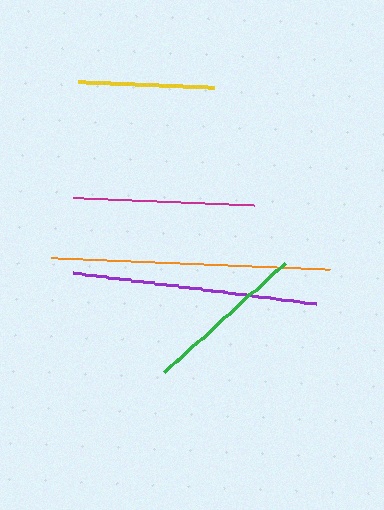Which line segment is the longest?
The orange line is the longest at approximately 279 pixels.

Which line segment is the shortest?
The yellow line is the shortest at approximately 135 pixels.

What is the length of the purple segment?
The purple segment is approximately 245 pixels long.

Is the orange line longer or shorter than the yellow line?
The orange line is longer than the yellow line.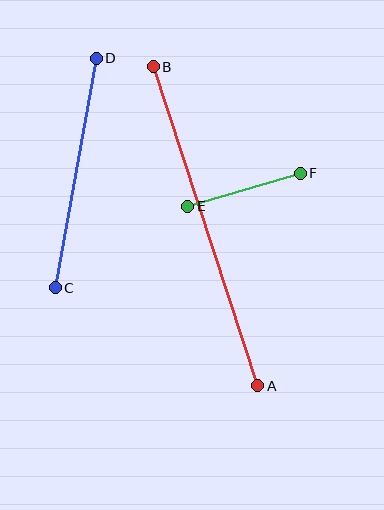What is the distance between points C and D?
The distance is approximately 233 pixels.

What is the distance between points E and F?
The distance is approximately 118 pixels.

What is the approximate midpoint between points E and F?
The midpoint is at approximately (244, 190) pixels.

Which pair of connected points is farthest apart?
Points A and B are farthest apart.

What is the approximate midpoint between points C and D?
The midpoint is at approximately (76, 173) pixels.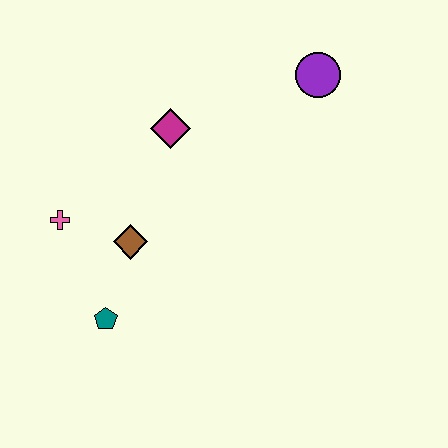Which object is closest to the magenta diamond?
The brown diamond is closest to the magenta diamond.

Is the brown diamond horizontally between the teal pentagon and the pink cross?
No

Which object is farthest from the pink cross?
The purple circle is farthest from the pink cross.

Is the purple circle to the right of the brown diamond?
Yes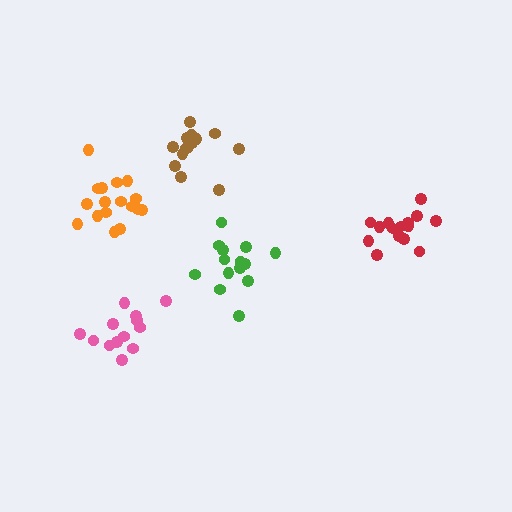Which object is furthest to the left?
The orange cluster is leftmost.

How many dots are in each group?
Group 1: 17 dots, Group 2: 14 dots, Group 3: 15 dots, Group 4: 14 dots, Group 5: 13 dots (73 total).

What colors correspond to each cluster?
The clusters are colored: orange, green, red, brown, pink.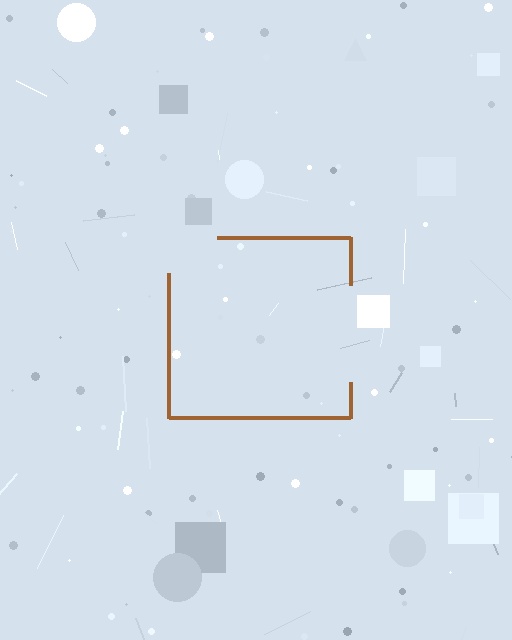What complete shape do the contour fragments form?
The contour fragments form a square.